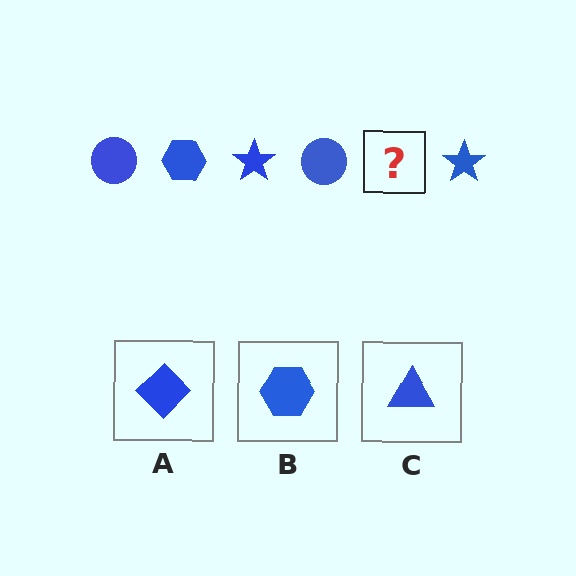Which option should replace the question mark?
Option B.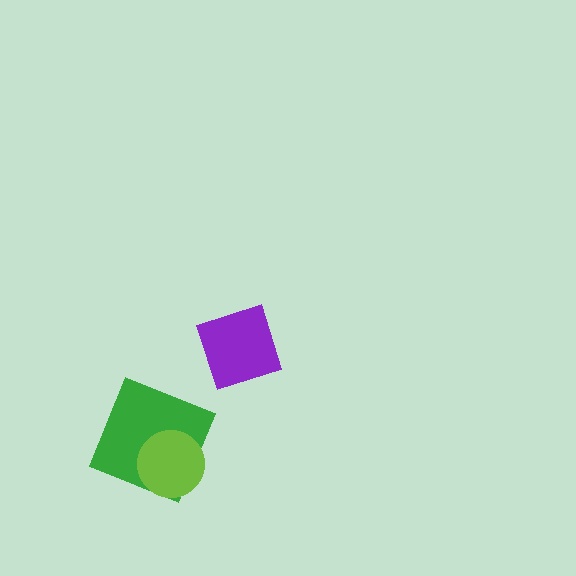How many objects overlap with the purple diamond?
0 objects overlap with the purple diamond.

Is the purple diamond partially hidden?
No, no other shape covers it.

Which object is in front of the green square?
The lime circle is in front of the green square.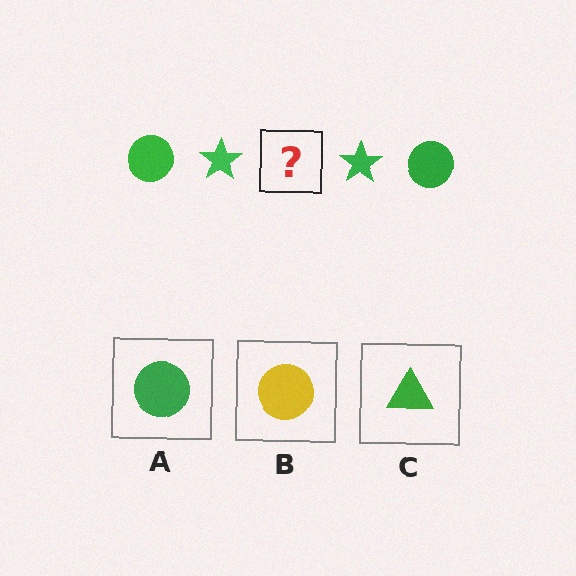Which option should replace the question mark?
Option A.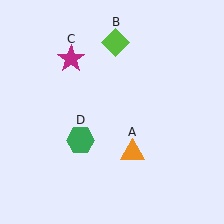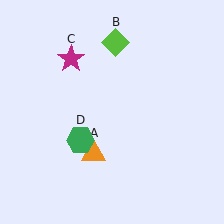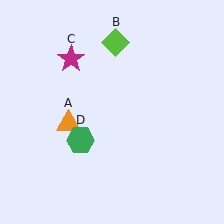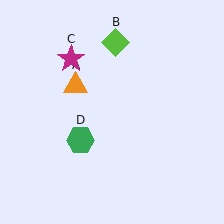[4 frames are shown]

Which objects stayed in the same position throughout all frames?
Lime diamond (object B) and magenta star (object C) and green hexagon (object D) remained stationary.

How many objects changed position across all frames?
1 object changed position: orange triangle (object A).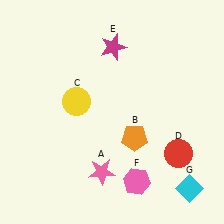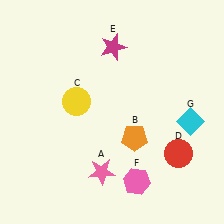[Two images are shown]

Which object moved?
The cyan diamond (G) moved up.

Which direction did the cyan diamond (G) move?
The cyan diamond (G) moved up.